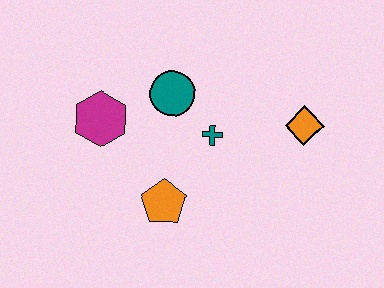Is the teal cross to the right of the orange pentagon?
Yes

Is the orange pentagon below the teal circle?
Yes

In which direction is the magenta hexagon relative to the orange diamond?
The magenta hexagon is to the left of the orange diamond.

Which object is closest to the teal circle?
The teal cross is closest to the teal circle.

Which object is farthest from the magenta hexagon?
The orange diamond is farthest from the magenta hexagon.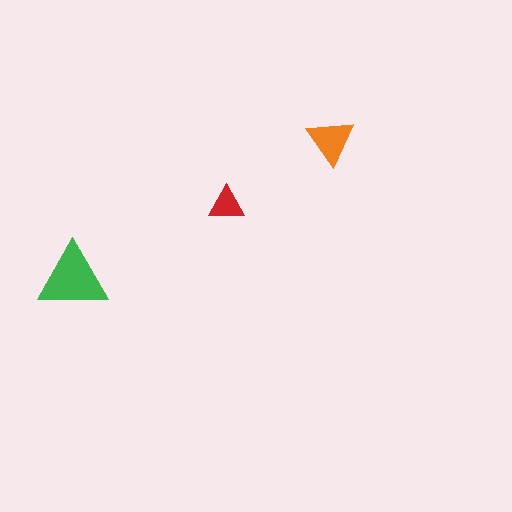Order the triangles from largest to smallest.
the green one, the orange one, the red one.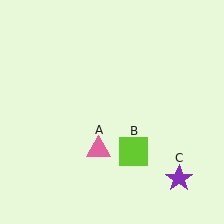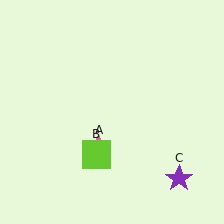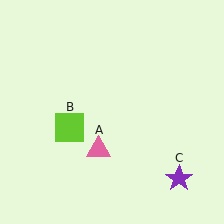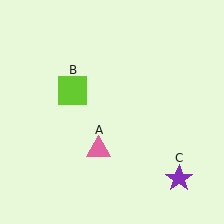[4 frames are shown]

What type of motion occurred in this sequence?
The lime square (object B) rotated clockwise around the center of the scene.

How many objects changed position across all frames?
1 object changed position: lime square (object B).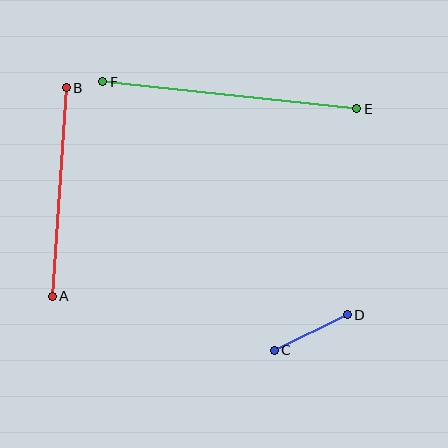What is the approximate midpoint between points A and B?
The midpoint is at approximately (59, 192) pixels.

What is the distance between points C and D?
The distance is approximately 81 pixels.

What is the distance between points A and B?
The distance is approximately 209 pixels.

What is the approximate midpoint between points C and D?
The midpoint is at approximately (311, 332) pixels.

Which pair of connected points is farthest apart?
Points E and F are farthest apart.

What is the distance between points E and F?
The distance is approximately 255 pixels.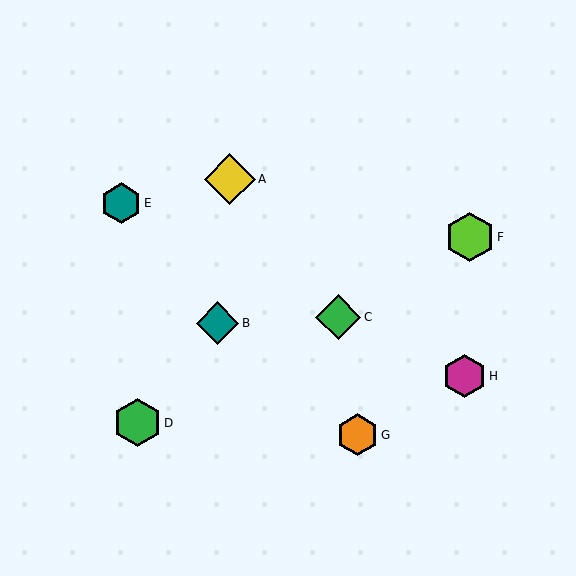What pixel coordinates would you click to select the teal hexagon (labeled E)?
Click at (121, 203) to select the teal hexagon E.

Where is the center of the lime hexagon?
The center of the lime hexagon is at (470, 237).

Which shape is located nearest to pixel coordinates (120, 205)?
The teal hexagon (labeled E) at (121, 203) is nearest to that location.